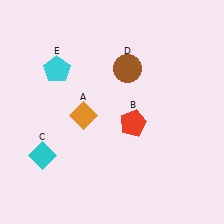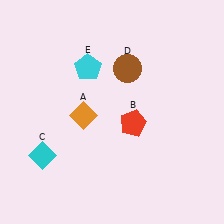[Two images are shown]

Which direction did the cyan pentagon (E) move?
The cyan pentagon (E) moved right.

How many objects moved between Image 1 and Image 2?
1 object moved between the two images.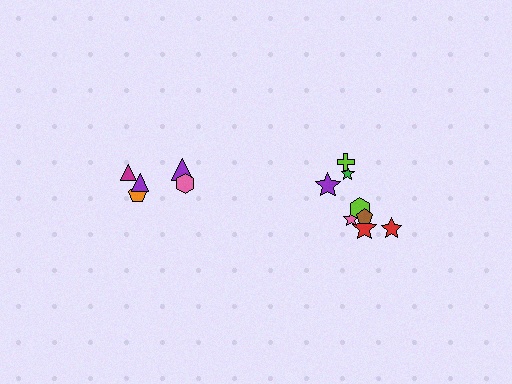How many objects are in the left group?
There are 5 objects.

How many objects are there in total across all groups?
There are 13 objects.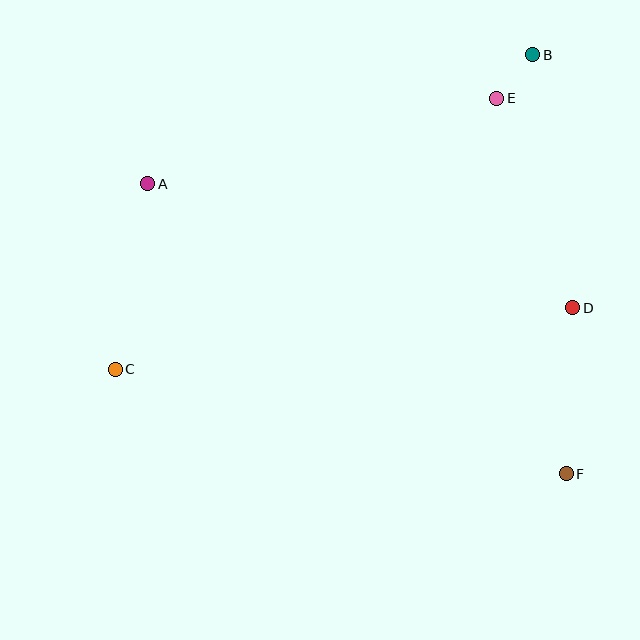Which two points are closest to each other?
Points B and E are closest to each other.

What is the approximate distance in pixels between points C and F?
The distance between C and F is approximately 463 pixels.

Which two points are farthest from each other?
Points B and C are farthest from each other.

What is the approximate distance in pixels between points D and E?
The distance between D and E is approximately 223 pixels.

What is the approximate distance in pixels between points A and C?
The distance between A and C is approximately 188 pixels.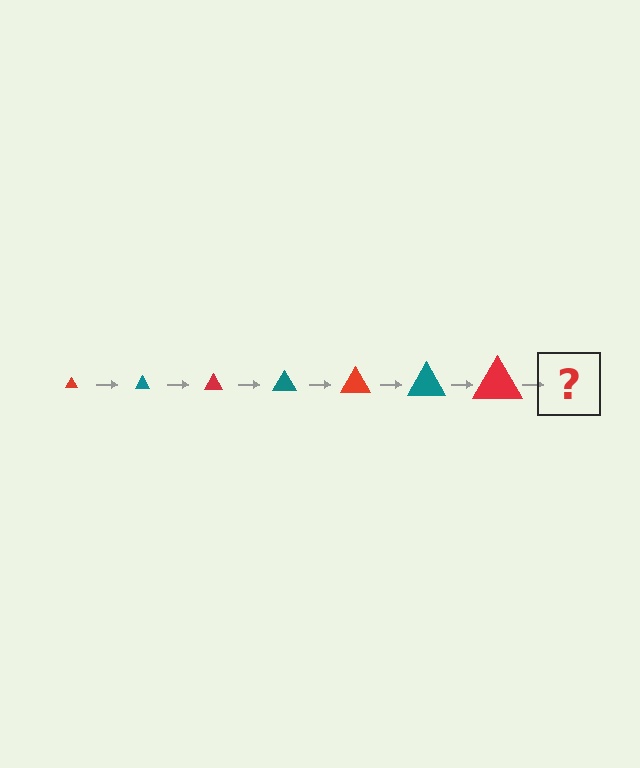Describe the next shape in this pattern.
It should be a teal triangle, larger than the previous one.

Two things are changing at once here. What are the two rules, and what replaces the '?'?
The two rules are that the triangle grows larger each step and the color cycles through red and teal. The '?' should be a teal triangle, larger than the previous one.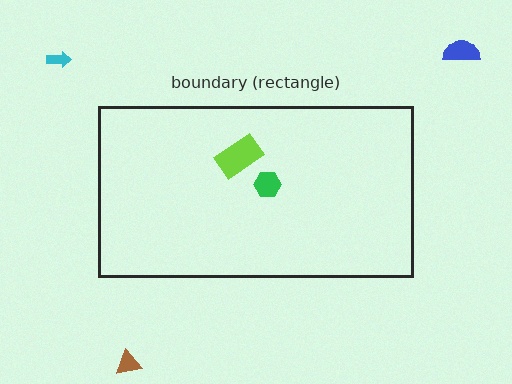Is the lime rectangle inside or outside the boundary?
Inside.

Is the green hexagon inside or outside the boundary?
Inside.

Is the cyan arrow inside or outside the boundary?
Outside.